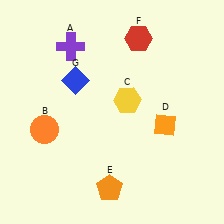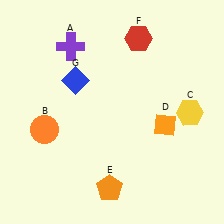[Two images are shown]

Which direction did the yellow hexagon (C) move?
The yellow hexagon (C) moved right.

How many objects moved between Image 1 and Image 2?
1 object moved between the two images.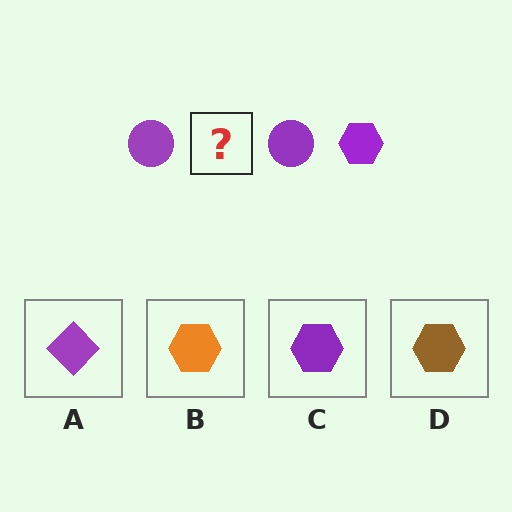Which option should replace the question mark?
Option C.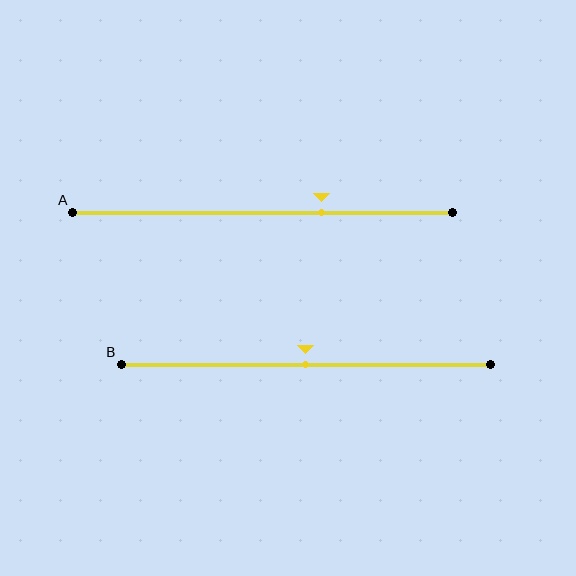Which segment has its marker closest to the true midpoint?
Segment B has its marker closest to the true midpoint.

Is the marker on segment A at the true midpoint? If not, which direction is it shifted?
No, the marker on segment A is shifted to the right by about 15% of the segment length.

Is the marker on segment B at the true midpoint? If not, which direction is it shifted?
Yes, the marker on segment B is at the true midpoint.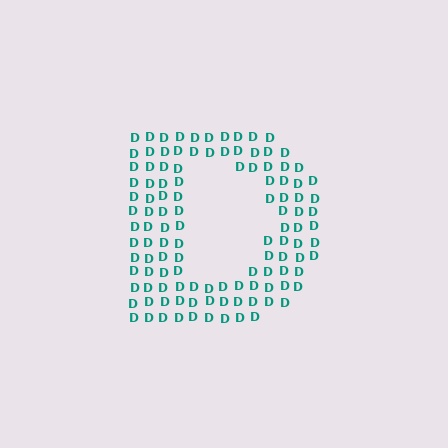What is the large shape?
The large shape is the letter D.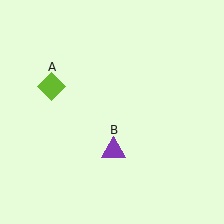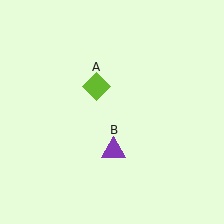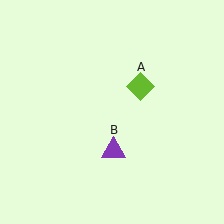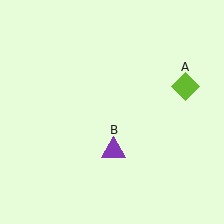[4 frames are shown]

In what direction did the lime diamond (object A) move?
The lime diamond (object A) moved right.